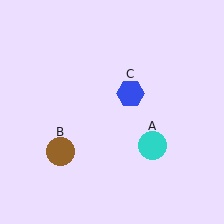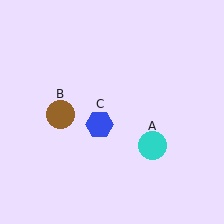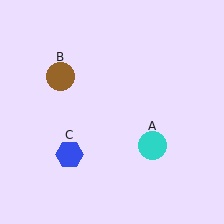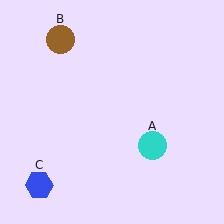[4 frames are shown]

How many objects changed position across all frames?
2 objects changed position: brown circle (object B), blue hexagon (object C).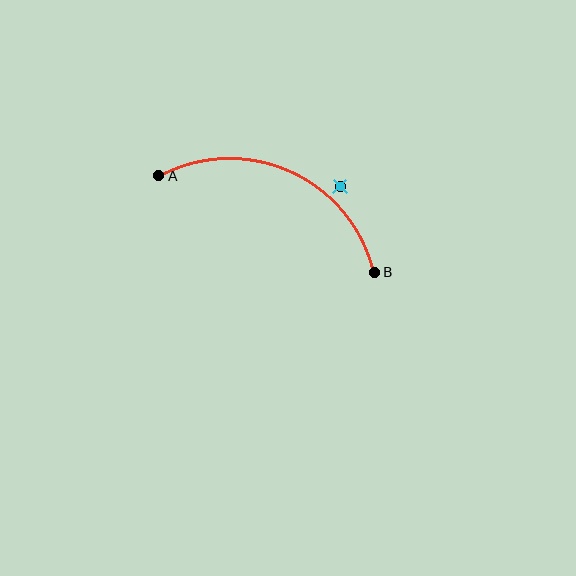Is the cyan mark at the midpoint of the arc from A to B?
No — the cyan mark does not lie on the arc at all. It sits slightly outside the curve.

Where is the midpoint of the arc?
The arc midpoint is the point on the curve farthest from the straight line joining A and B. It sits above that line.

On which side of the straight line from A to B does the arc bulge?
The arc bulges above the straight line connecting A and B.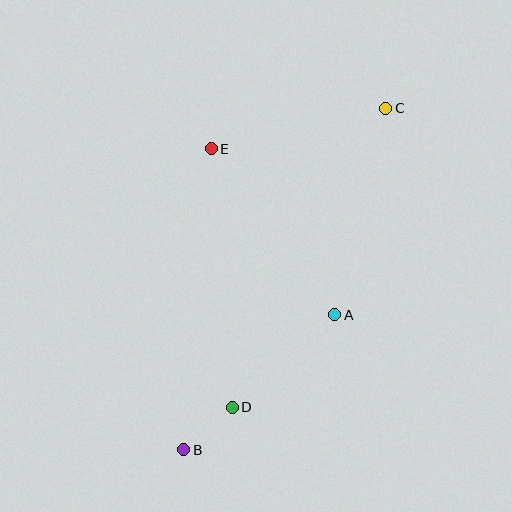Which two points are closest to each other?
Points B and D are closest to each other.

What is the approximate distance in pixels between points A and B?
The distance between A and B is approximately 202 pixels.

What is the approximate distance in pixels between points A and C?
The distance between A and C is approximately 213 pixels.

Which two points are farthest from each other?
Points B and C are farthest from each other.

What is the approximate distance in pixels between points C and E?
The distance between C and E is approximately 179 pixels.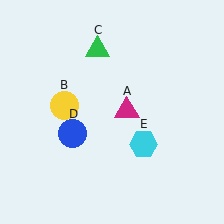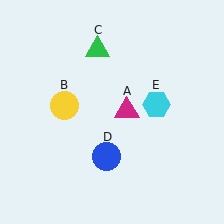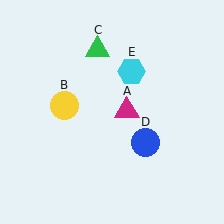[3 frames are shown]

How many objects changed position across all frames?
2 objects changed position: blue circle (object D), cyan hexagon (object E).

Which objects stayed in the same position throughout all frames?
Magenta triangle (object A) and yellow circle (object B) and green triangle (object C) remained stationary.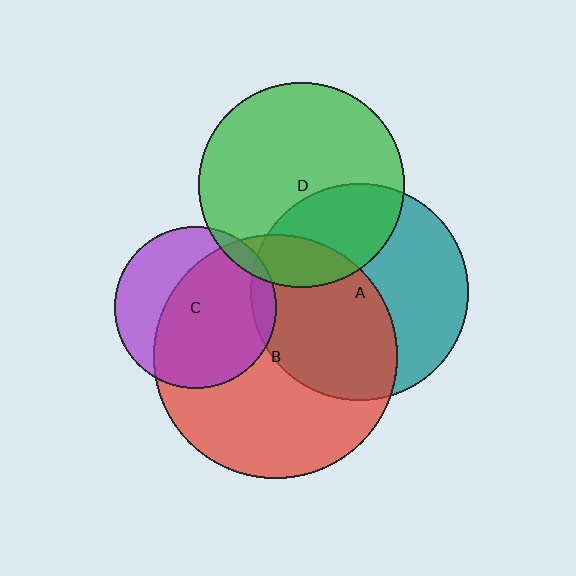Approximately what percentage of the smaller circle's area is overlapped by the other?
Approximately 50%.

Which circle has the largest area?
Circle B (red).